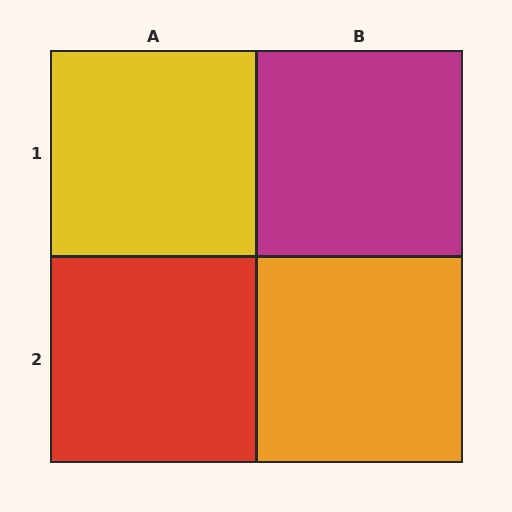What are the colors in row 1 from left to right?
Yellow, magenta.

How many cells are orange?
1 cell is orange.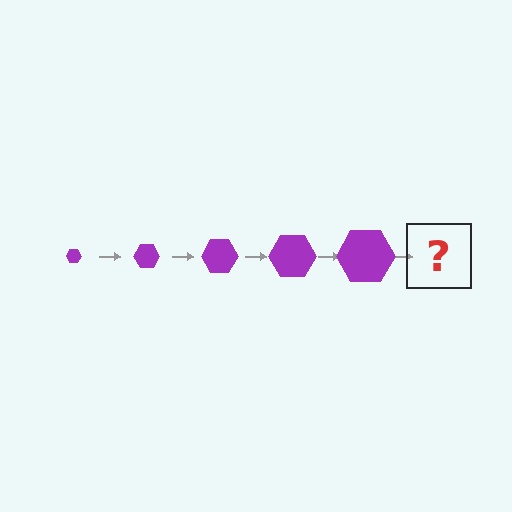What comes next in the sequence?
The next element should be a purple hexagon, larger than the previous one.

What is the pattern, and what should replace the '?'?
The pattern is that the hexagon gets progressively larger each step. The '?' should be a purple hexagon, larger than the previous one.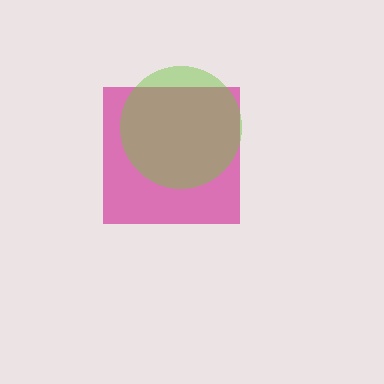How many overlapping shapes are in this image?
There are 2 overlapping shapes in the image.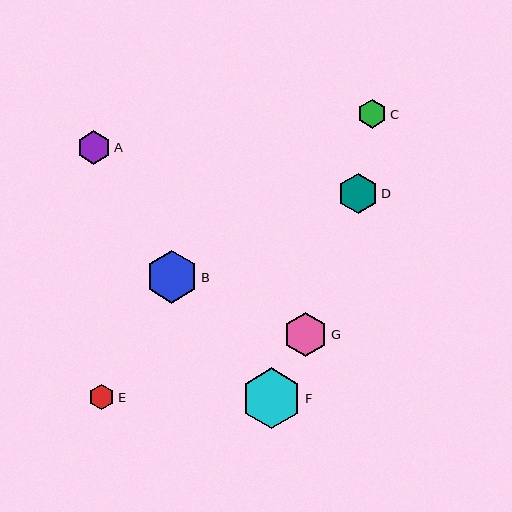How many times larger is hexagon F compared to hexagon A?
Hexagon F is approximately 1.8 times the size of hexagon A.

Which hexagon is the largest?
Hexagon F is the largest with a size of approximately 61 pixels.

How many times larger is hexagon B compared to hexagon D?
Hexagon B is approximately 1.3 times the size of hexagon D.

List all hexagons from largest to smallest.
From largest to smallest: F, B, G, D, A, C, E.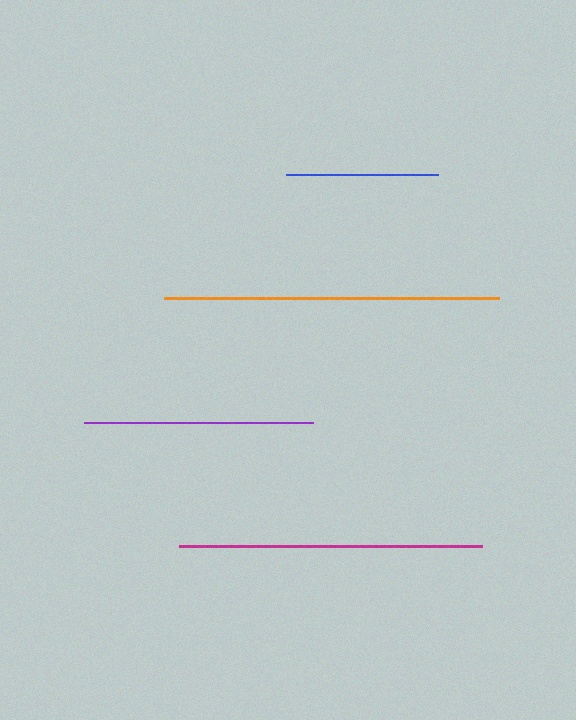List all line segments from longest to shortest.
From longest to shortest: orange, magenta, purple, blue.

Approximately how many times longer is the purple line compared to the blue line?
The purple line is approximately 1.5 times the length of the blue line.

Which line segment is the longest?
The orange line is the longest at approximately 336 pixels.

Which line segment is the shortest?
The blue line is the shortest at approximately 152 pixels.